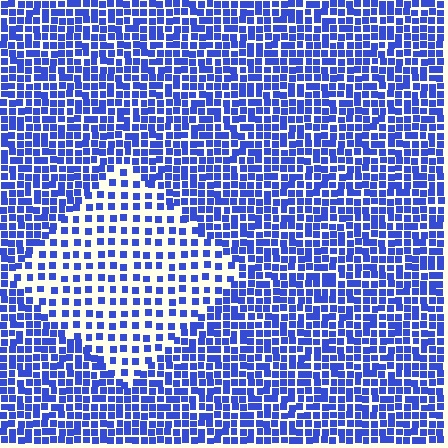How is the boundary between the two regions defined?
The boundary is defined by a change in element density (approximately 2.1x ratio). All elements are the same color, size, and shape.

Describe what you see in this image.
The image contains small blue elements arranged at two different densities. A diamond-shaped region is visible where the elements are less densely packed than the surrounding area.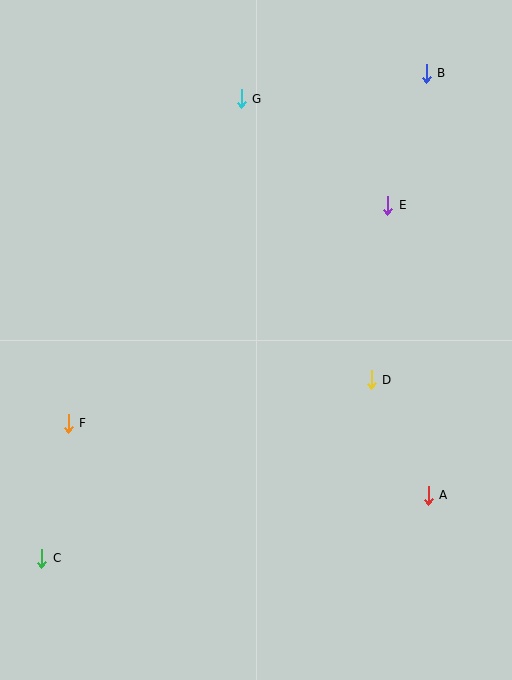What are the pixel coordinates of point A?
Point A is at (428, 495).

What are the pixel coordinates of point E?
Point E is at (388, 205).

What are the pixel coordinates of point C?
Point C is at (42, 558).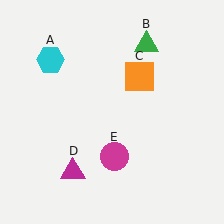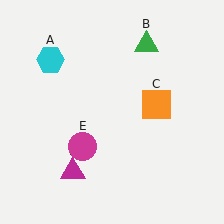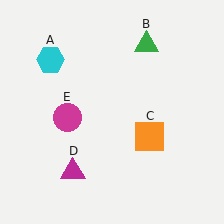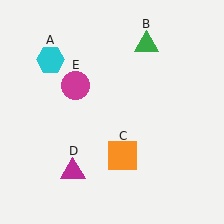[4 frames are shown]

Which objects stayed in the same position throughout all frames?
Cyan hexagon (object A) and green triangle (object B) and magenta triangle (object D) remained stationary.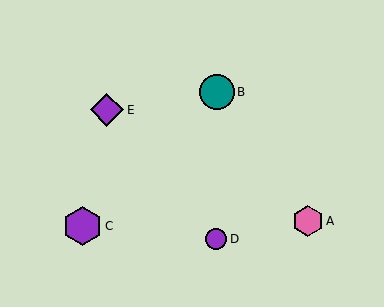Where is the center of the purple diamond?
The center of the purple diamond is at (107, 110).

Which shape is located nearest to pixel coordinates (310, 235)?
The pink hexagon (labeled A) at (308, 221) is nearest to that location.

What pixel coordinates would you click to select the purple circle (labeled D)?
Click at (216, 239) to select the purple circle D.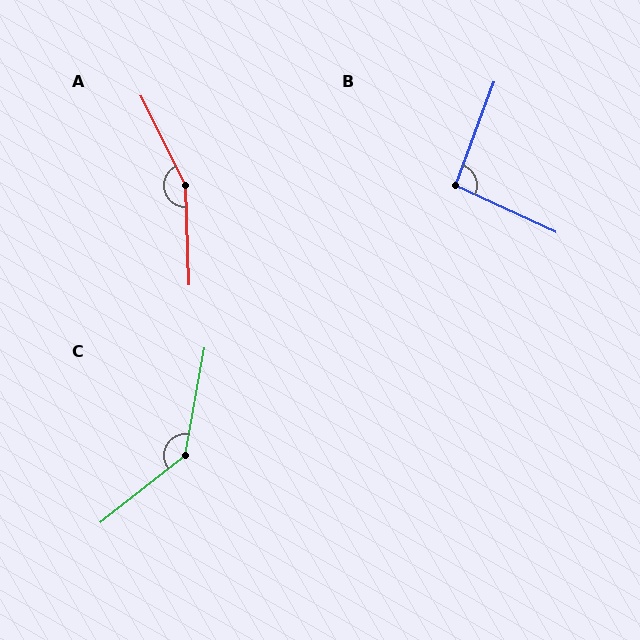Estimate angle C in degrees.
Approximately 139 degrees.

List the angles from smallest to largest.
B (95°), C (139°), A (156°).